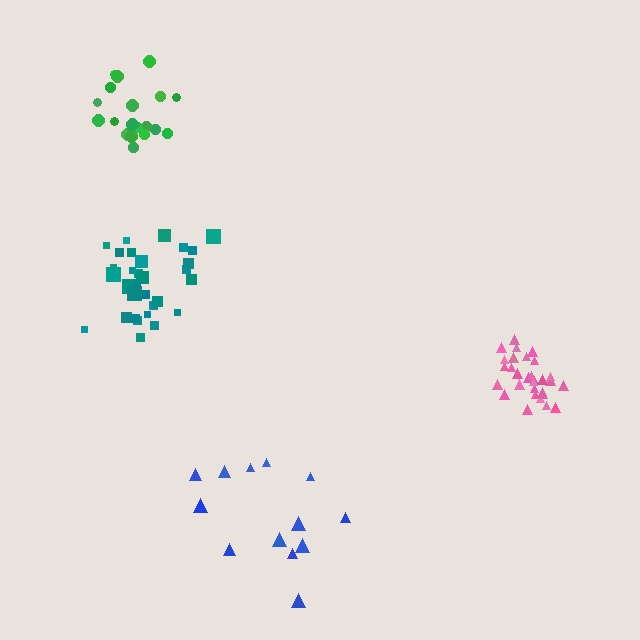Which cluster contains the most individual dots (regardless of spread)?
Pink (32).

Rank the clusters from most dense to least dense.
pink, green, teal, blue.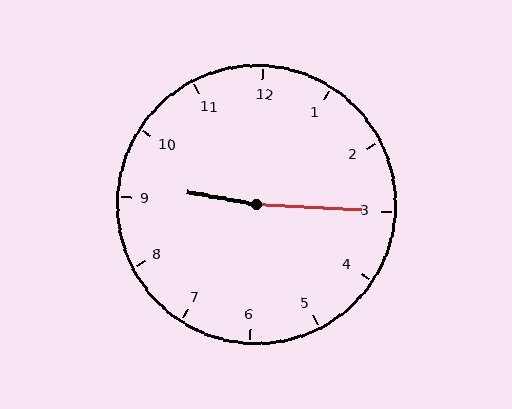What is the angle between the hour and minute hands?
Approximately 172 degrees.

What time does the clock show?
9:15.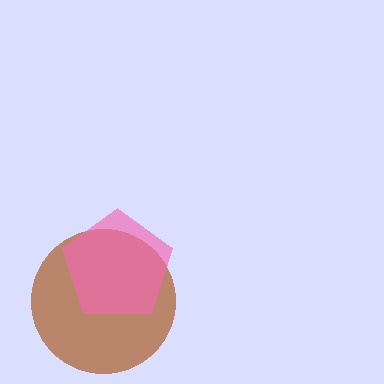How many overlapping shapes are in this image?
There are 2 overlapping shapes in the image.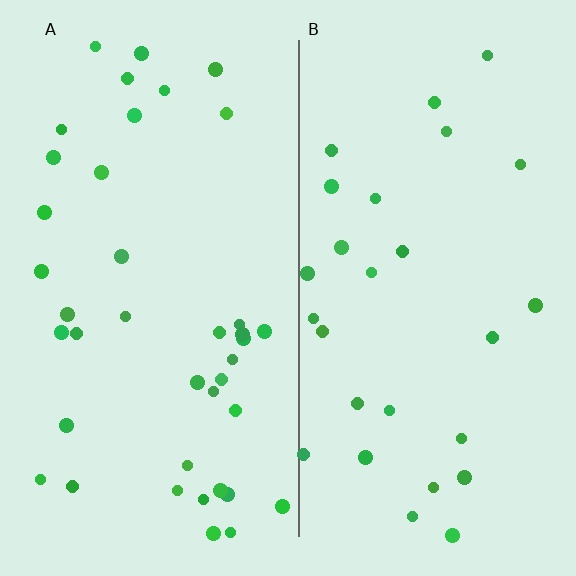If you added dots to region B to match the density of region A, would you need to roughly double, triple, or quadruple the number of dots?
Approximately double.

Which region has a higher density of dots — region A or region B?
A (the left).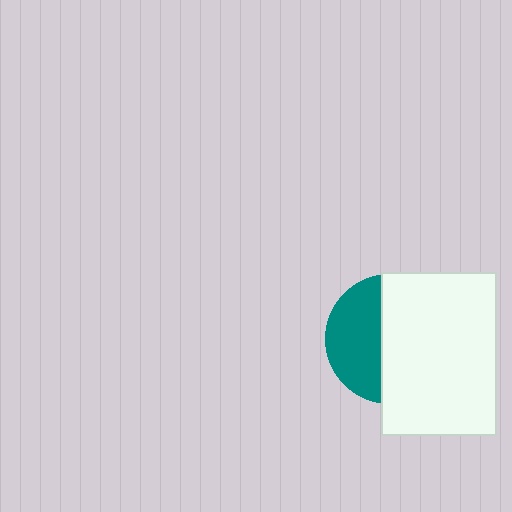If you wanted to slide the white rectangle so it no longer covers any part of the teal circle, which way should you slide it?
Slide it right — that is the most direct way to separate the two shapes.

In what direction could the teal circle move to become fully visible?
The teal circle could move left. That would shift it out from behind the white rectangle entirely.